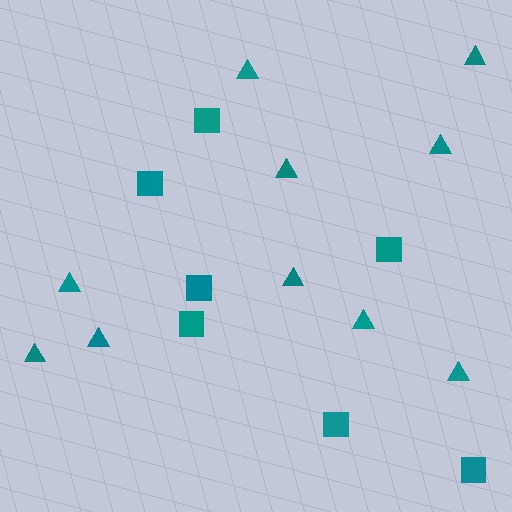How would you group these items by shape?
There are 2 groups: one group of squares (7) and one group of triangles (10).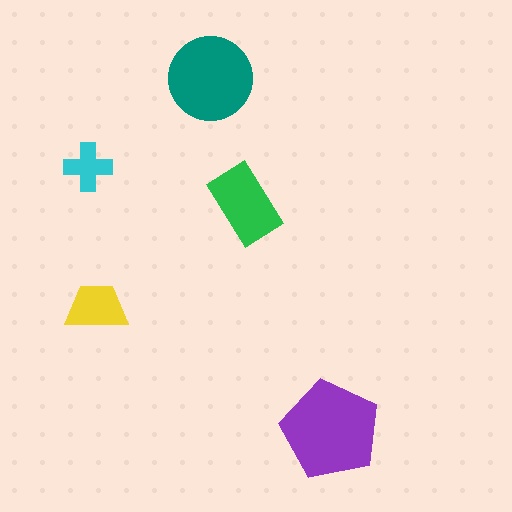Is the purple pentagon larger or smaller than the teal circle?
Larger.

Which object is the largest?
The purple pentagon.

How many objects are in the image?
There are 5 objects in the image.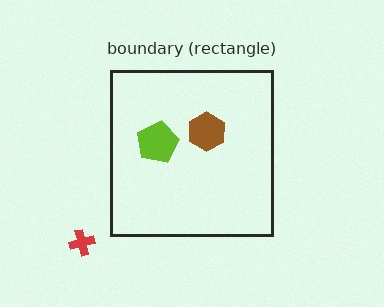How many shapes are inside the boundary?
2 inside, 1 outside.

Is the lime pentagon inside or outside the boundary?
Inside.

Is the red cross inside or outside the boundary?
Outside.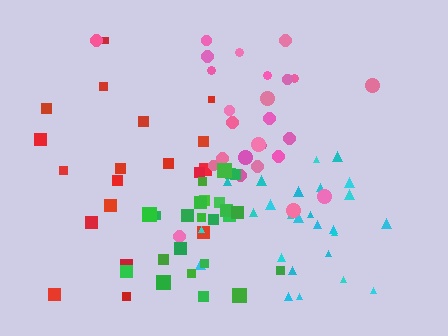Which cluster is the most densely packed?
Green.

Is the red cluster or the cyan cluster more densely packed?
Cyan.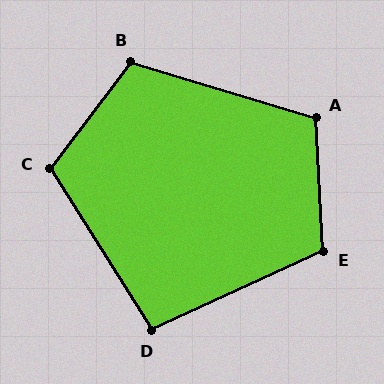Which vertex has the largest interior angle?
E, at approximately 111 degrees.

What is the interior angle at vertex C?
Approximately 111 degrees (obtuse).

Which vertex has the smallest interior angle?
D, at approximately 98 degrees.